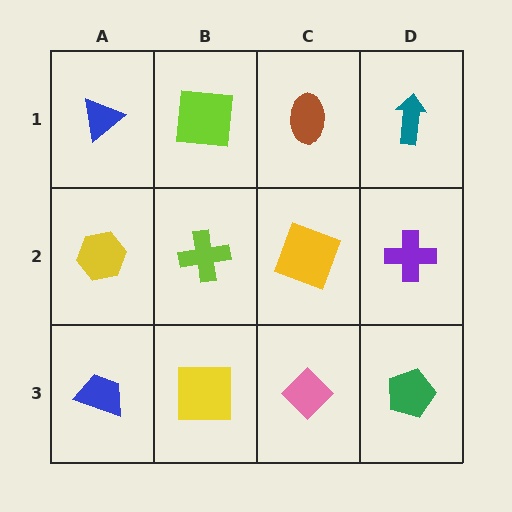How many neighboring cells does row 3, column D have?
2.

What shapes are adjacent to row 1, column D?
A purple cross (row 2, column D), a brown ellipse (row 1, column C).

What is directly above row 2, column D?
A teal arrow.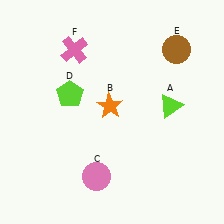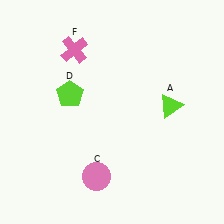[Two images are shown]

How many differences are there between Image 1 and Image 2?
There are 2 differences between the two images.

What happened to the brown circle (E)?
The brown circle (E) was removed in Image 2. It was in the top-right area of Image 1.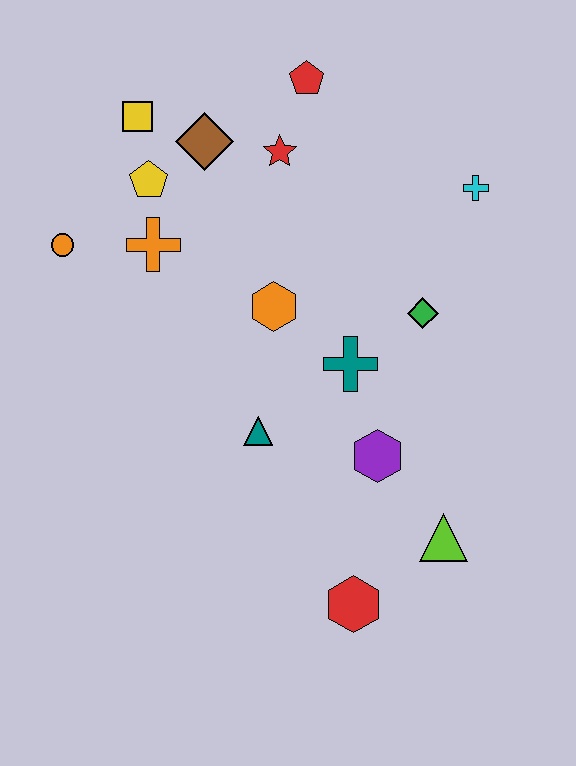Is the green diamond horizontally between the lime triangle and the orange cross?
Yes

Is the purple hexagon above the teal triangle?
No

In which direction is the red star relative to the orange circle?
The red star is to the right of the orange circle.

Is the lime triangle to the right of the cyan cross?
No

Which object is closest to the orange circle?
The orange cross is closest to the orange circle.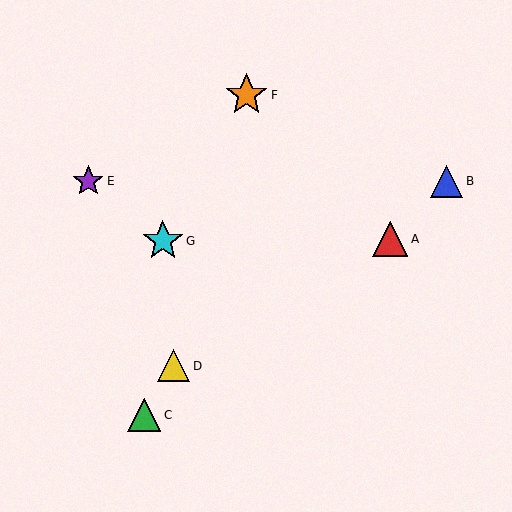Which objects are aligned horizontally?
Objects B, E are aligned horizontally.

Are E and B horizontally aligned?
Yes, both are at y≈181.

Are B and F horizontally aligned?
No, B is at y≈181 and F is at y≈95.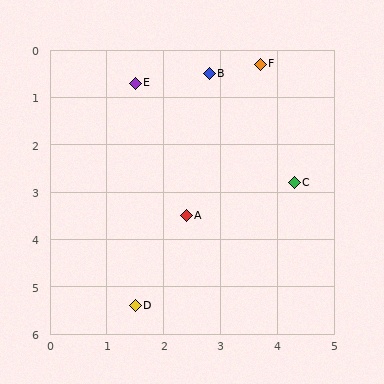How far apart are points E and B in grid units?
Points E and B are about 1.3 grid units apart.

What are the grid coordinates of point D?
Point D is at approximately (1.5, 5.4).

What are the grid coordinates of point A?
Point A is at approximately (2.4, 3.5).